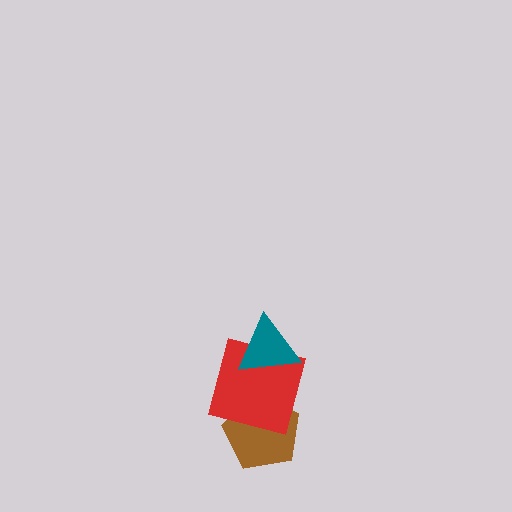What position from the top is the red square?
The red square is 2nd from the top.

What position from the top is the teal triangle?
The teal triangle is 1st from the top.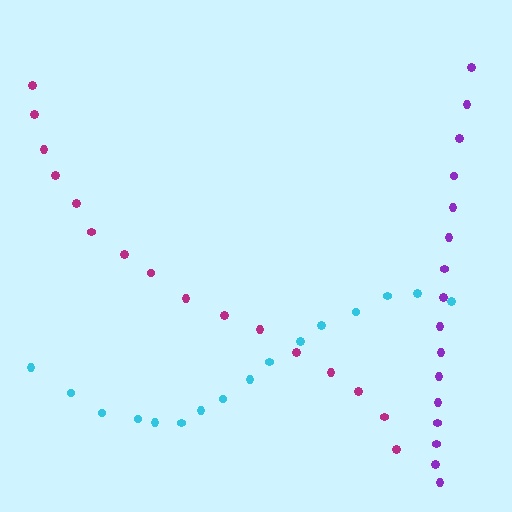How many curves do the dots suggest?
There are 3 distinct paths.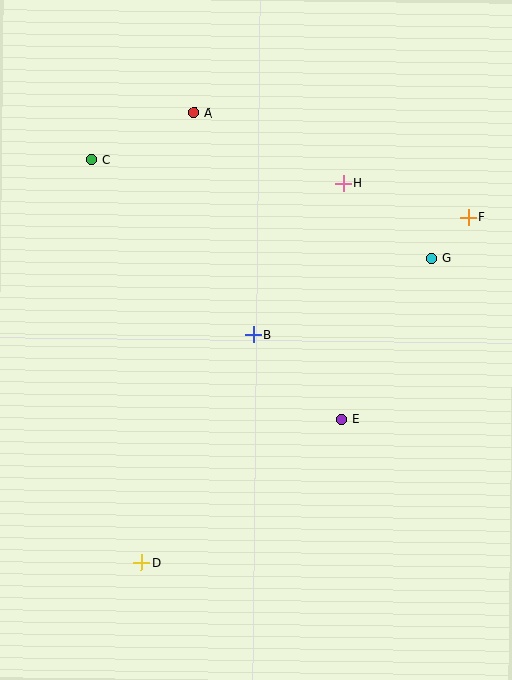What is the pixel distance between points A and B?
The distance between A and B is 229 pixels.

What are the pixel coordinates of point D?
Point D is at (141, 562).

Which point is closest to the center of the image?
Point B at (253, 335) is closest to the center.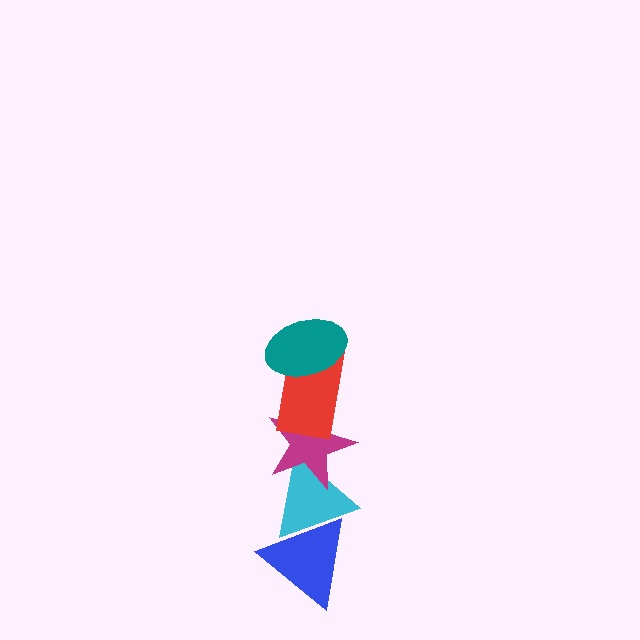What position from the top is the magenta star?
The magenta star is 3rd from the top.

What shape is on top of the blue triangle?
The cyan triangle is on top of the blue triangle.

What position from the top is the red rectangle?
The red rectangle is 2nd from the top.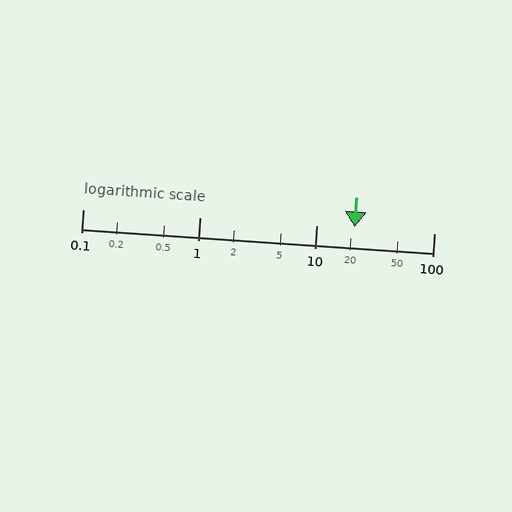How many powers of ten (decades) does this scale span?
The scale spans 3 decades, from 0.1 to 100.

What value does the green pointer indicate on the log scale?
The pointer indicates approximately 21.